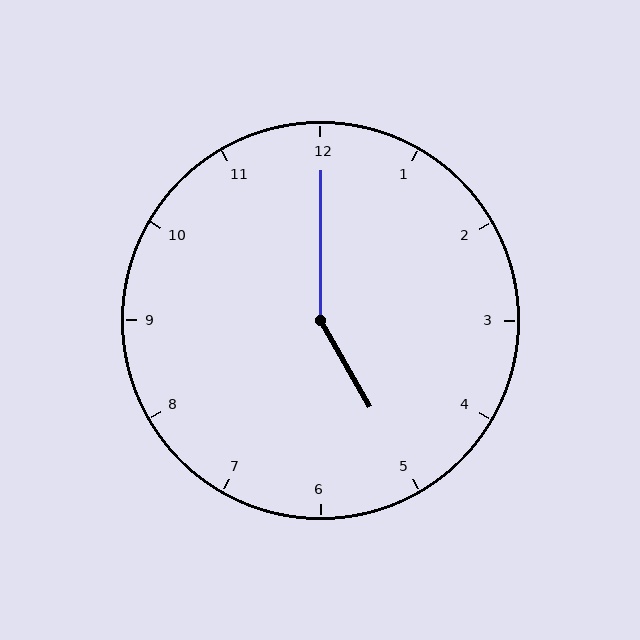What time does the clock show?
5:00.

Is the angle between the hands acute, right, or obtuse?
It is obtuse.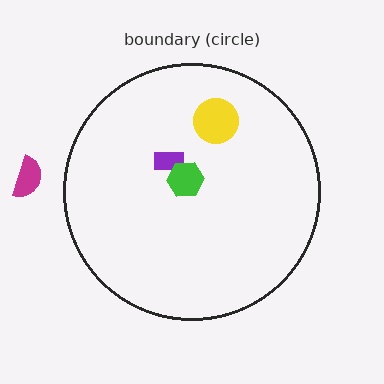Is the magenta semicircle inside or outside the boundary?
Outside.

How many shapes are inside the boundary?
3 inside, 1 outside.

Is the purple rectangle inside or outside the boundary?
Inside.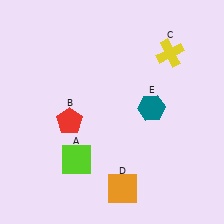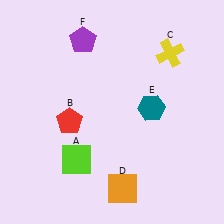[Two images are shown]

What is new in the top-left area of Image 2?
A purple pentagon (F) was added in the top-left area of Image 2.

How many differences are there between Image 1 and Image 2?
There is 1 difference between the two images.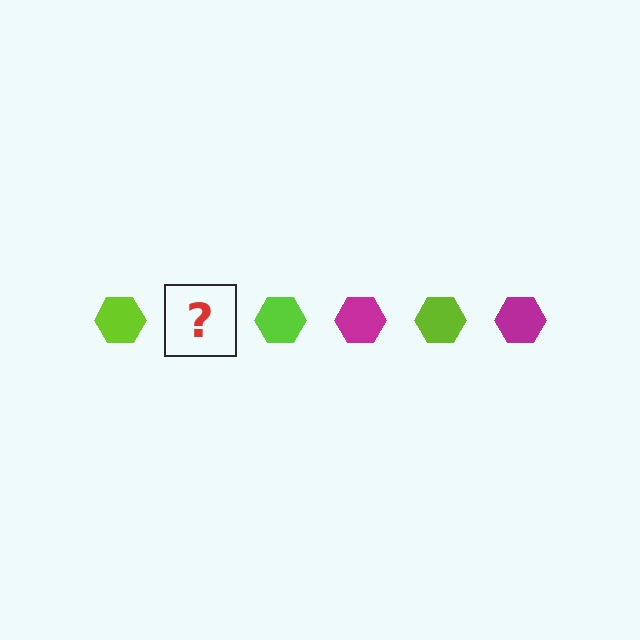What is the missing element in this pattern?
The missing element is a magenta hexagon.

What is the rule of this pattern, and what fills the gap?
The rule is that the pattern cycles through lime, magenta hexagons. The gap should be filled with a magenta hexagon.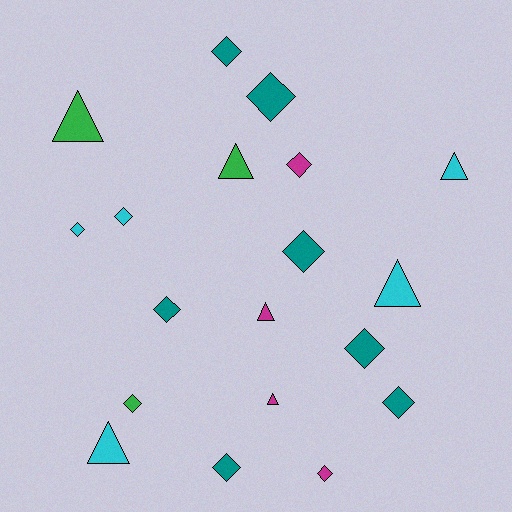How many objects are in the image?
There are 19 objects.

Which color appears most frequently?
Teal, with 7 objects.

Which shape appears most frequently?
Diamond, with 12 objects.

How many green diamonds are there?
There is 1 green diamond.